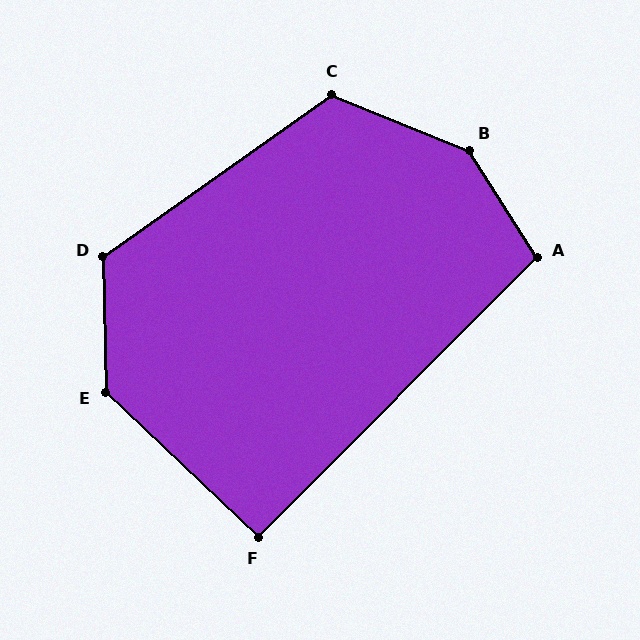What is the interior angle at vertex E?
Approximately 135 degrees (obtuse).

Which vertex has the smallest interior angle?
F, at approximately 91 degrees.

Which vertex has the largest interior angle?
B, at approximately 144 degrees.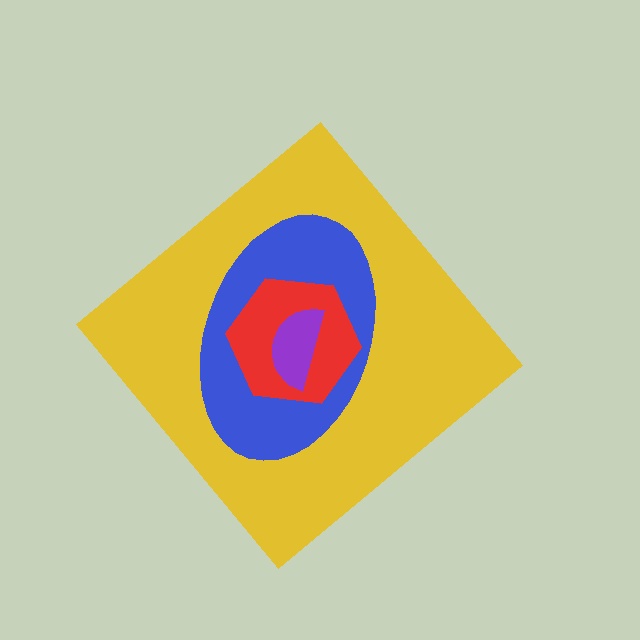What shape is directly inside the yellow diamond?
The blue ellipse.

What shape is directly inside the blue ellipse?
The red hexagon.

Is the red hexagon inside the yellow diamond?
Yes.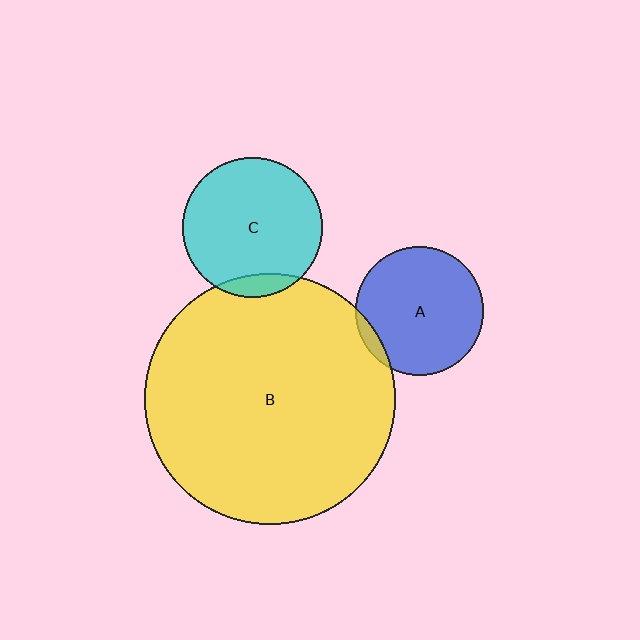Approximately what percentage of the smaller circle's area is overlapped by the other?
Approximately 5%.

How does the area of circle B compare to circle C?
Approximately 3.2 times.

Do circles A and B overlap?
Yes.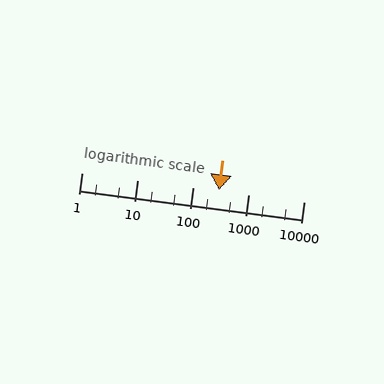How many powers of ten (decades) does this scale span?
The scale spans 4 decades, from 1 to 10000.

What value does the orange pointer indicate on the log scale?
The pointer indicates approximately 300.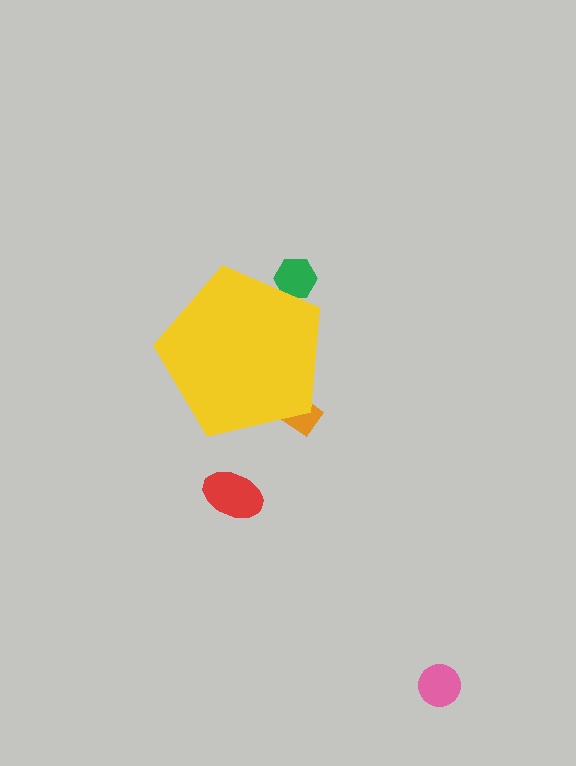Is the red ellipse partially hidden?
No, the red ellipse is fully visible.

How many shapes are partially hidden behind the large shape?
2 shapes are partially hidden.